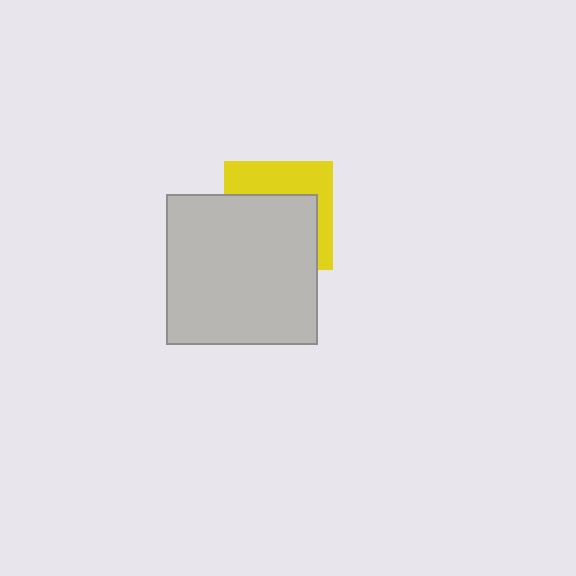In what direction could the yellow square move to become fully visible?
The yellow square could move up. That would shift it out from behind the light gray square entirely.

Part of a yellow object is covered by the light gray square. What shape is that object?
It is a square.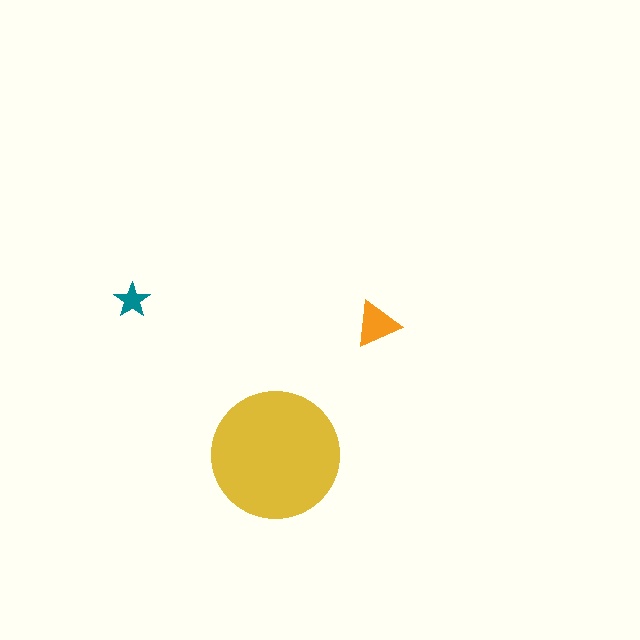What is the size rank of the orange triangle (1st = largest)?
2nd.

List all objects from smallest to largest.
The teal star, the orange triangle, the yellow circle.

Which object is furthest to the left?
The teal star is leftmost.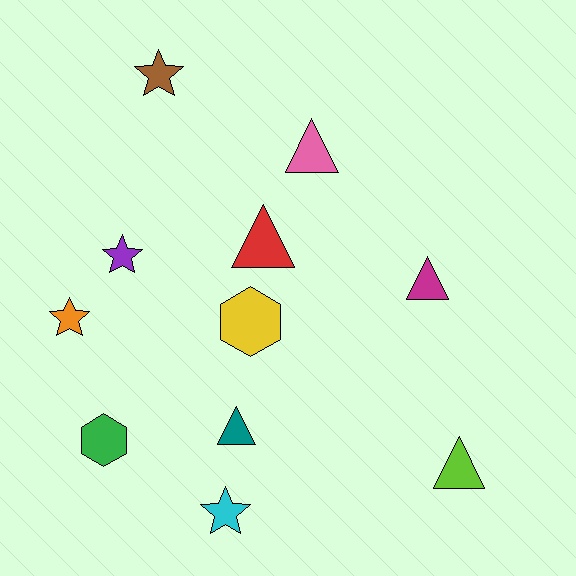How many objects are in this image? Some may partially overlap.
There are 11 objects.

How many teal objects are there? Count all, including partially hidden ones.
There is 1 teal object.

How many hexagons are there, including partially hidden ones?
There are 2 hexagons.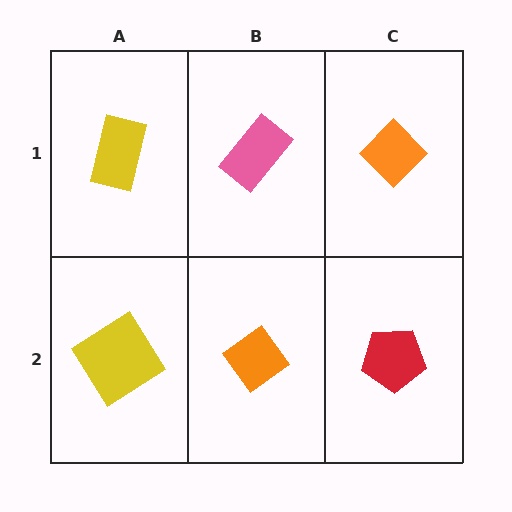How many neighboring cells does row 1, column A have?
2.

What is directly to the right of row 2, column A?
An orange diamond.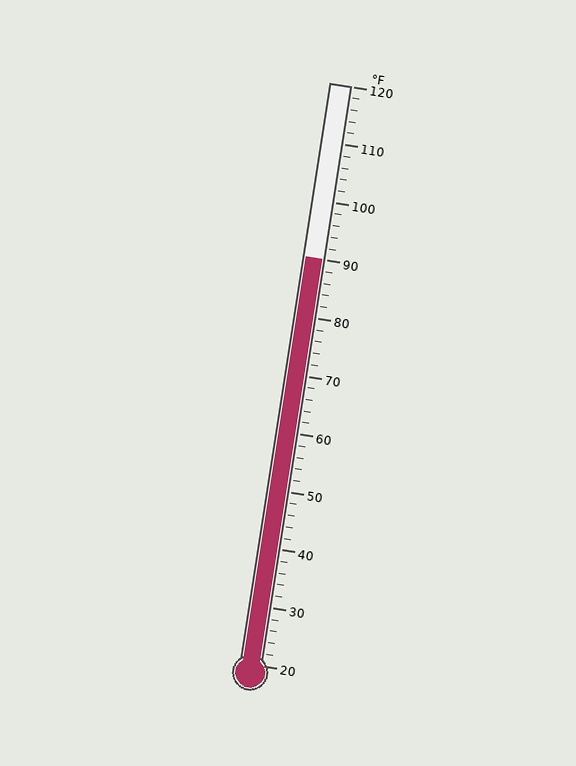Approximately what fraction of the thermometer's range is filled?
The thermometer is filled to approximately 70% of its range.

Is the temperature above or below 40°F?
The temperature is above 40°F.